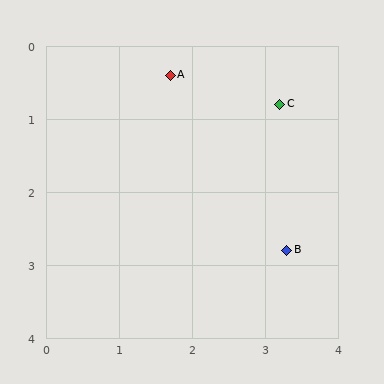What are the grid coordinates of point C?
Point C is at approximately (3.2, 0.8).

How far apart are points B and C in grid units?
Points B and C are about 2.0 grid units apart.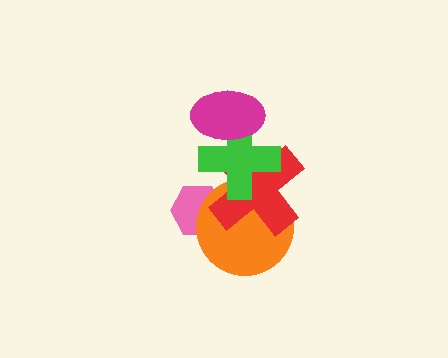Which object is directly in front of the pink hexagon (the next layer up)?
The orange circle is directly in front of the pink hexagon.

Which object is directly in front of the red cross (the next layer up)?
The green cross is directly in front of the red cross.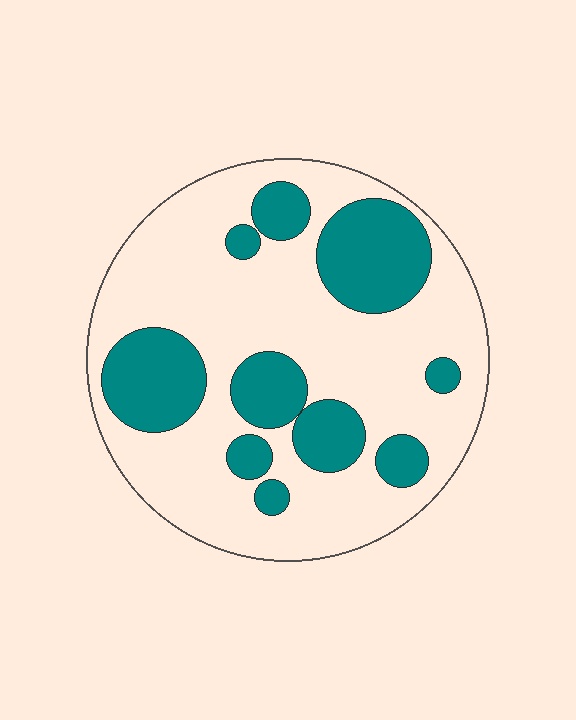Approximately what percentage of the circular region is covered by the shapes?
Approximately 30%.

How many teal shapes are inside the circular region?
10.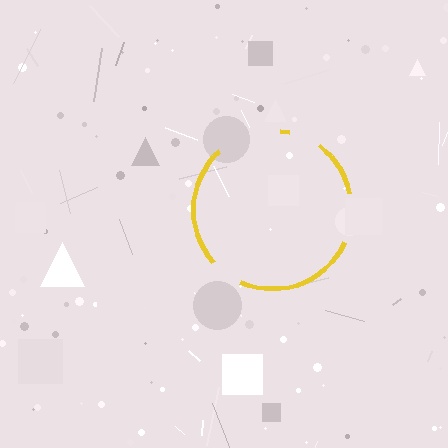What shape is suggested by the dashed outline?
The dashed outline suggests a circle.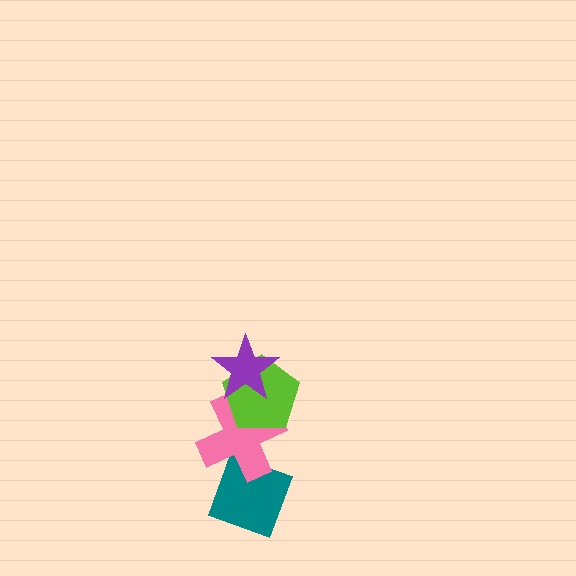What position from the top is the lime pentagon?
The lime pentagon is 2nd from the top.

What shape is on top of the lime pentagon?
The purple star is on top of the lime pentagon.